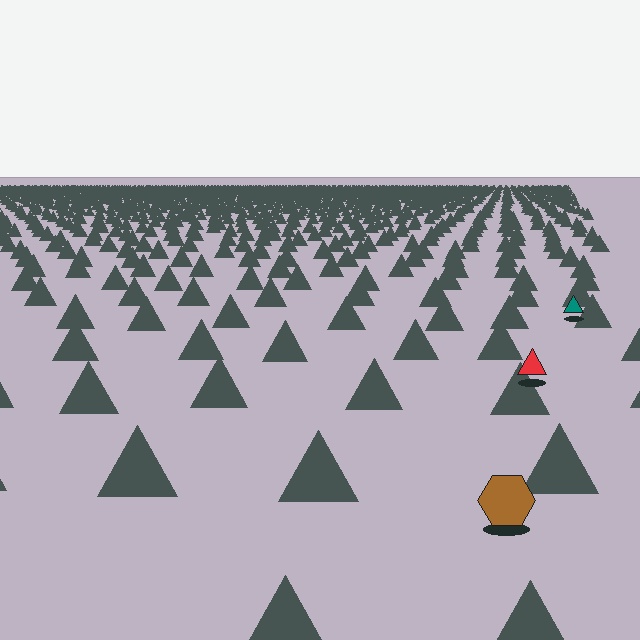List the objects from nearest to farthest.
From nearest to farthest: the brown hexagon, the red triangle, the teal triangle.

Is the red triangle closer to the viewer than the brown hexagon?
No. The brown hexagon is closer — you can tell from the texture gradient: the ground texture is coarser near it.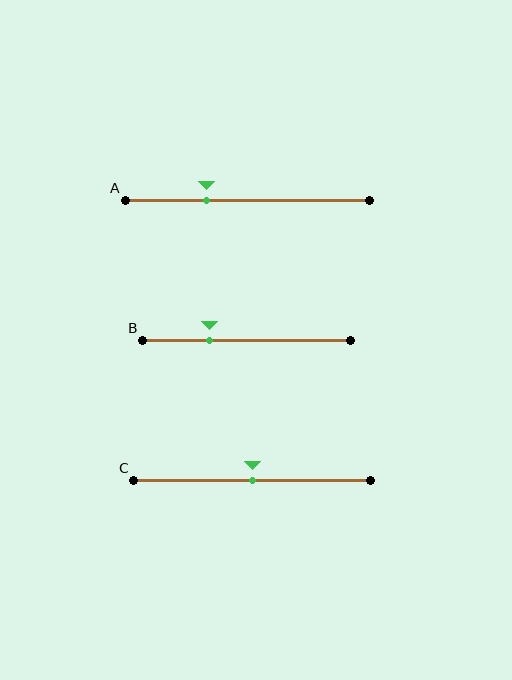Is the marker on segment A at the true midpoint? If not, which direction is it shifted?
No, the marker on segment A is shifted to the left by about 17% of the segment length.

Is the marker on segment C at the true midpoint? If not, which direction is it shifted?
Yes, the marker on segment C is at the true midpoint.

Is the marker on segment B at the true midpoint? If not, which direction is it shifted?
No, the marker on segment B is shifted to the left by about 18% of the segment length.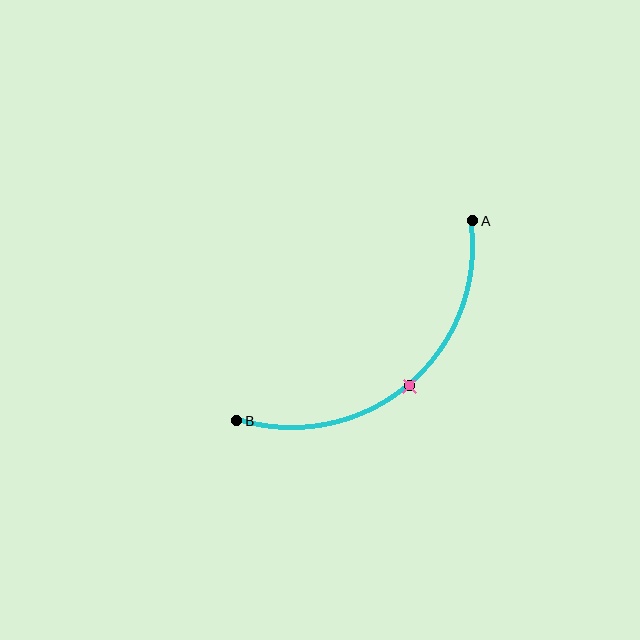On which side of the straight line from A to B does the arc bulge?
The arc bulges below and to the right of the straight line connecting A and B.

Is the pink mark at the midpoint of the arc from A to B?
Yes. The pink mark lies on the arc at equal arc-length from both A and B — it is the arc midpoint.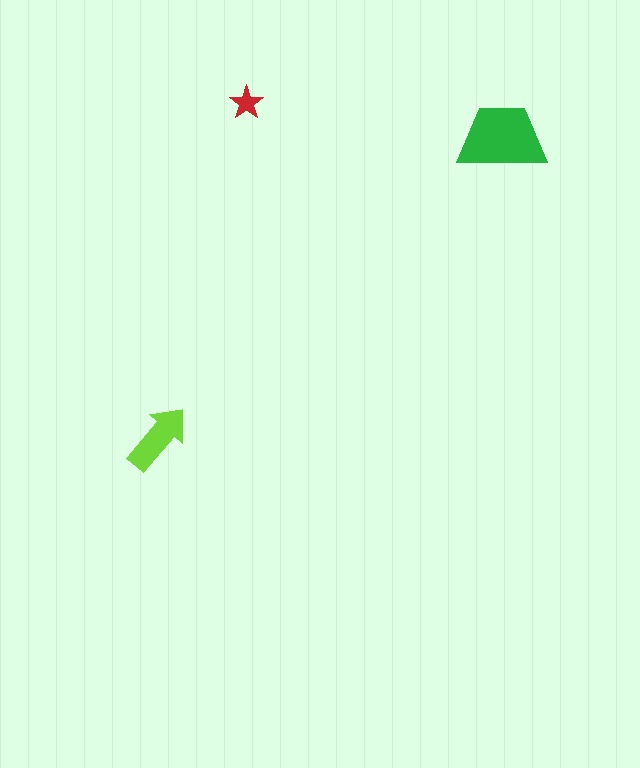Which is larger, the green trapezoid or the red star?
The green trapezoid.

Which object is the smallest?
The red star.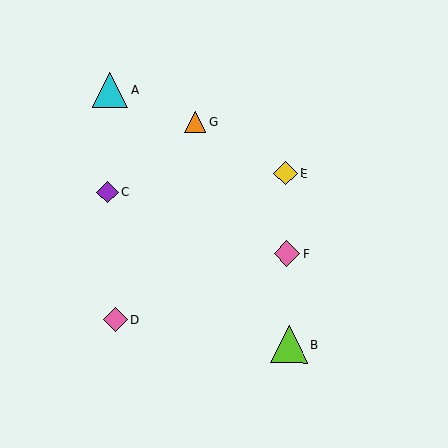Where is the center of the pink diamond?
The center of the pink diamond is at (116, 320).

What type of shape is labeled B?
Shape B is a lime triangle.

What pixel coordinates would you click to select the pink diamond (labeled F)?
Click at (287, 254) to select the pink diamond F.